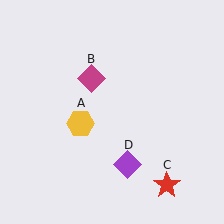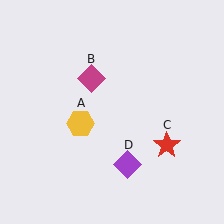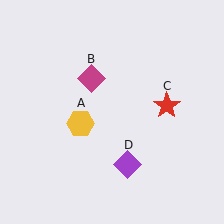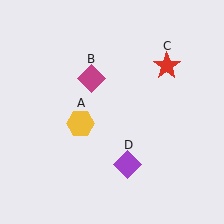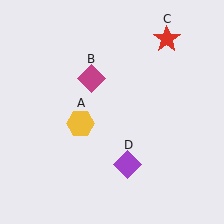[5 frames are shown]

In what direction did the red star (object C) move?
The red star (object C) moved up.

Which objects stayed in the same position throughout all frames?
Yellow hexagon (object A) and magenta diamond (object B) and purple diamond (object D) remained stationary.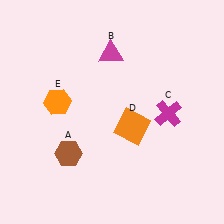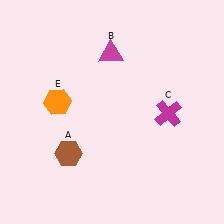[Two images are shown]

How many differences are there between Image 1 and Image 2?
There is 1 difference between the two images.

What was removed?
The orange square (D) was removed in Image 2.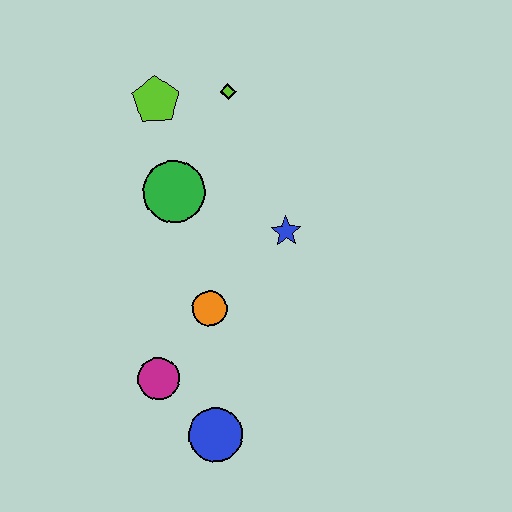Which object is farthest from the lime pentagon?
The blue circle is farthest from the lime pentagon.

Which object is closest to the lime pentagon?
The lime diamond is closest to the lime pentagon.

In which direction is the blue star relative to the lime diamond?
The blue star is below the lime diamond.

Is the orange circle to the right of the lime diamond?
No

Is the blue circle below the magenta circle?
Yes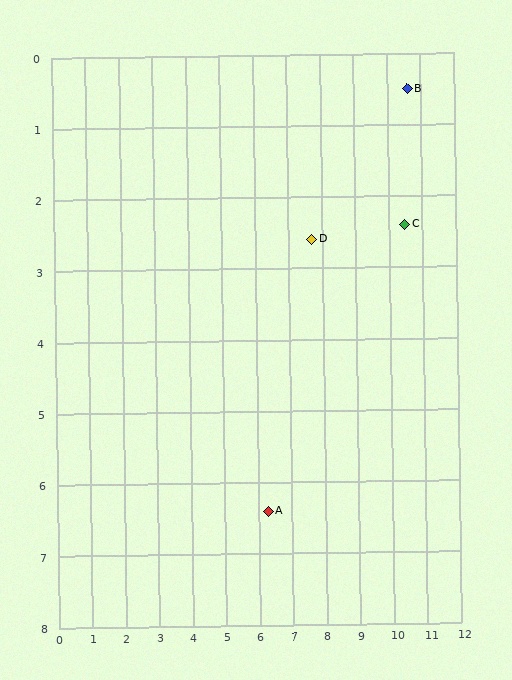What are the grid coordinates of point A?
Point A is at approximately (6.3, 6.4).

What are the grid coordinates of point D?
Point D is at approximately (7.7, 2.6).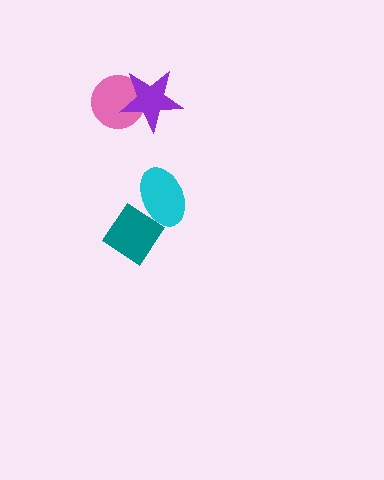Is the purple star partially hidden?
No, no other shape covers it.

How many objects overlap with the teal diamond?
1 object overlaps with the teal diamond.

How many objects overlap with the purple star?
1 object overlaps with the purple star.